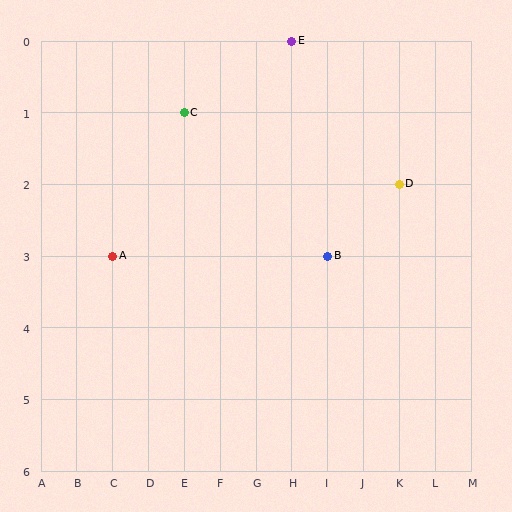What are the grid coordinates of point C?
Point C is at grid coordinates (E, 1).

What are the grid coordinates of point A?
Point A is at grid coordinates (C, 3).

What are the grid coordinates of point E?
Point E is at grid coordinates (H, 0).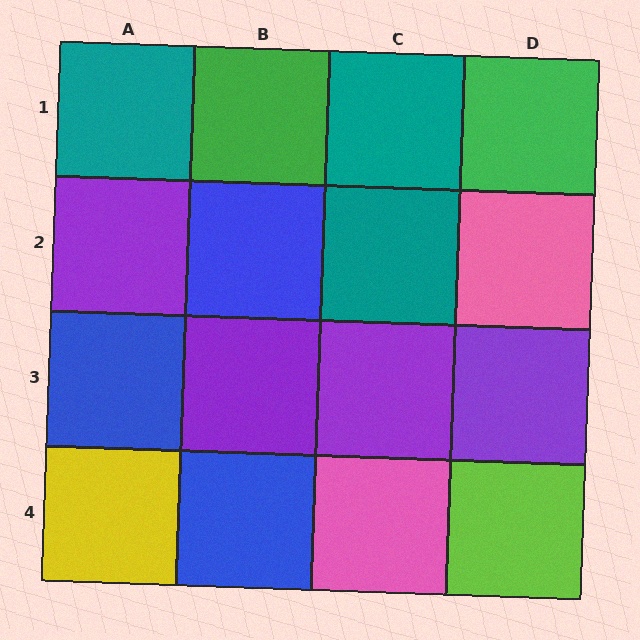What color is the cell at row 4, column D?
Lime.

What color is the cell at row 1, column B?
Green.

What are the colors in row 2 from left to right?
Purple, blue, teal, pink.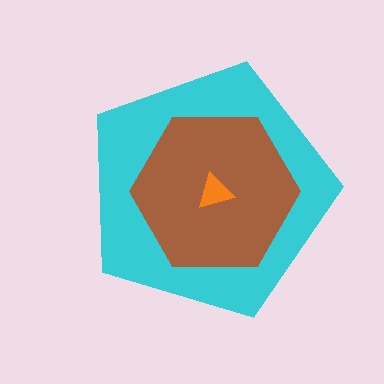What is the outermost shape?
The cyan pentagon.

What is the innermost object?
The orange triangle.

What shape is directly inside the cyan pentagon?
The brown hexagon.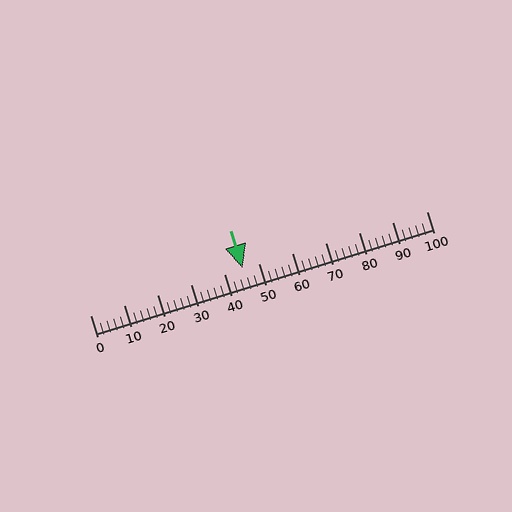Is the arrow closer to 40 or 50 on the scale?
The arrow is closer to 50.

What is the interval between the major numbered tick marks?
The major tick marks are spaced 10 units apart.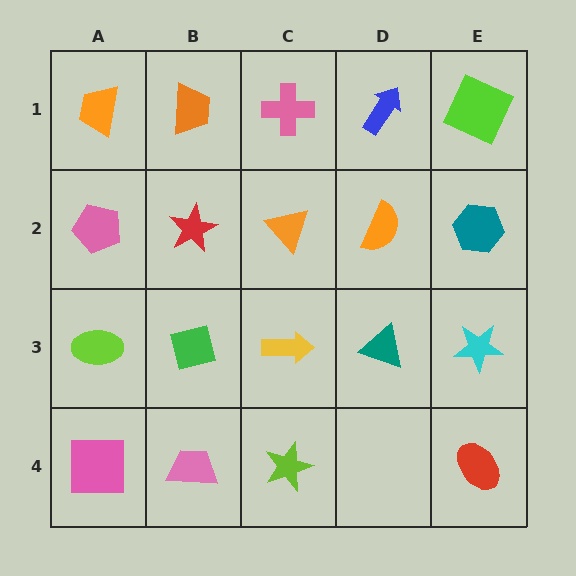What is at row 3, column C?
A yellow arrow.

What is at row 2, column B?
A red star.